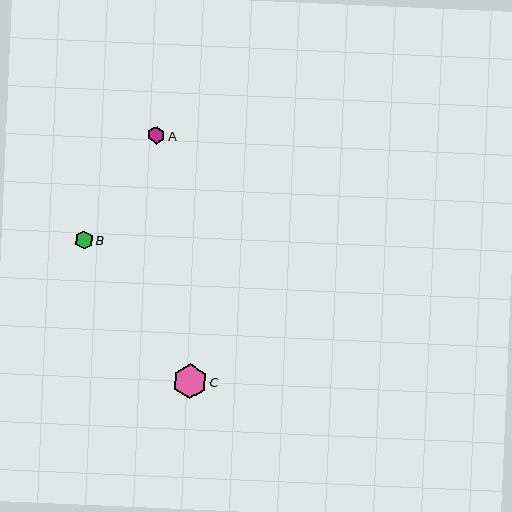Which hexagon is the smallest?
Hexagon A is the smallest with a size of approximately 17 pixels.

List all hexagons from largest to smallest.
From largest to smallest: C, B, A.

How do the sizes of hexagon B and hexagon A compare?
Hexagon B and hexagon A are approximately the same size.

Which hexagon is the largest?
Hexagon C is the largest with a size of approximately 34 pixels.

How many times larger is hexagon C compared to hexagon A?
Hexagon C is approximately 2.0 times the size of hexagon A.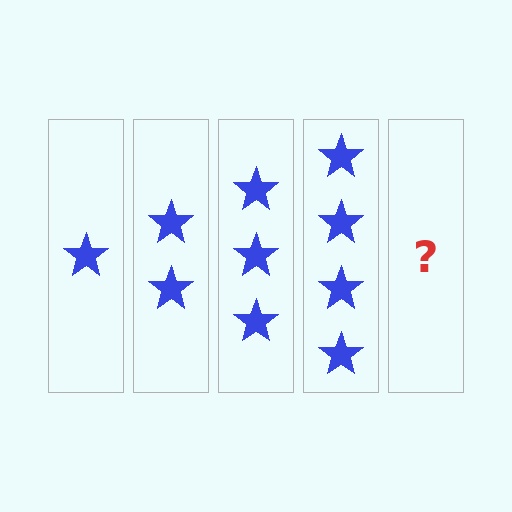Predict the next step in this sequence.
The next step is 5 stars.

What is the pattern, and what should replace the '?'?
The pattern is that each step adds one more star. The '?' should be 5 stars.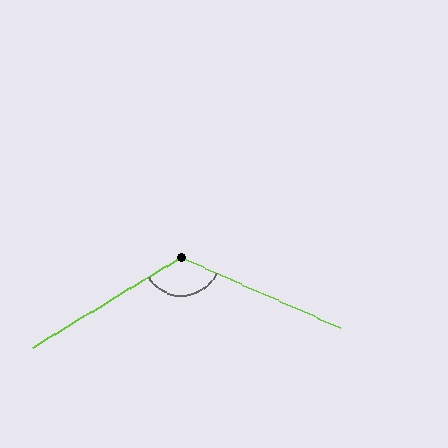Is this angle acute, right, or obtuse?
It is obtuse.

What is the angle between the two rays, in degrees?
Approximately 125 degrees.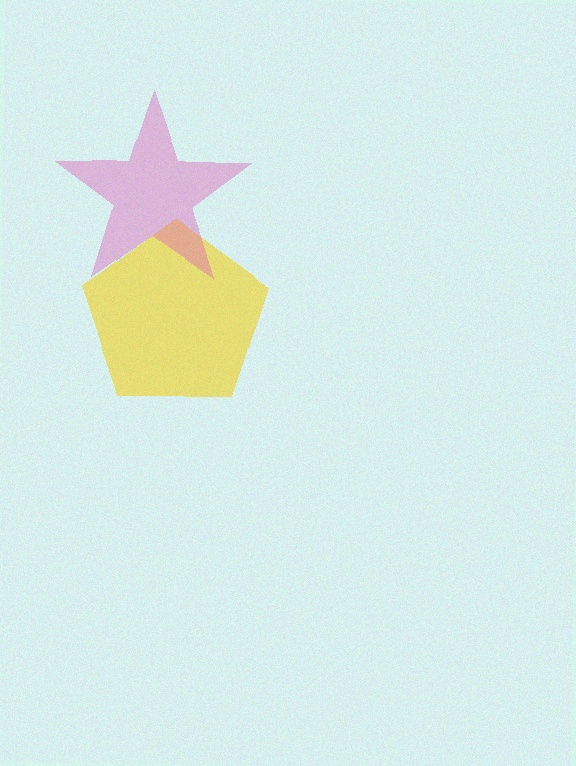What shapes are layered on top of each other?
The layered shapes are: a yellow pentagon, a pink star.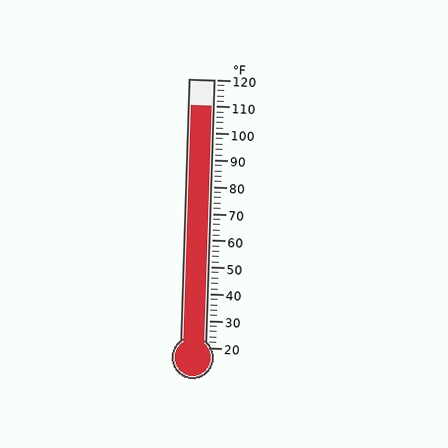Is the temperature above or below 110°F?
The temperature is at 110°F.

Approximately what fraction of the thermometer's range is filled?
The thermometer is filled to approximately 90% of its range.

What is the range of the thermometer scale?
The thermometer scale ranges from 20°F to 120°F.